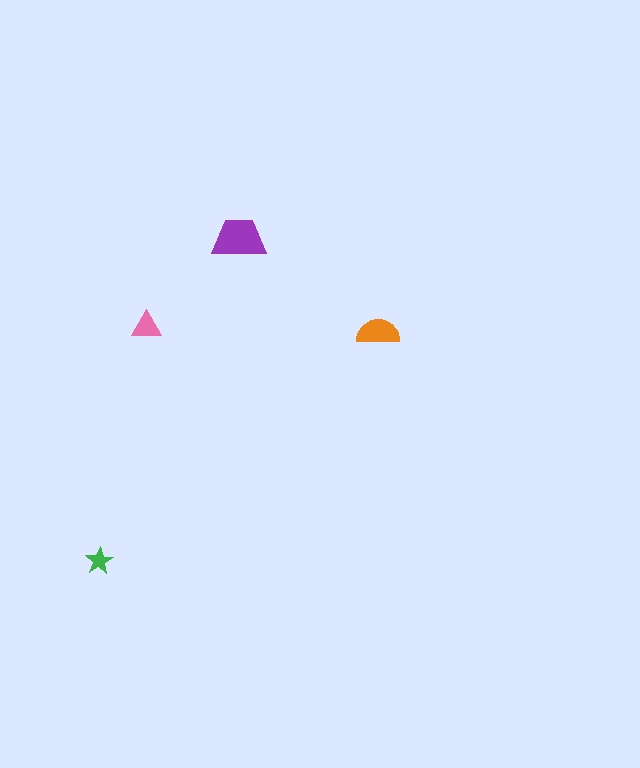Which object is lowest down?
The green star is bottommost.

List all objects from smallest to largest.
The green star, the pink triangle, the orange semicircle, the purple trapezoid.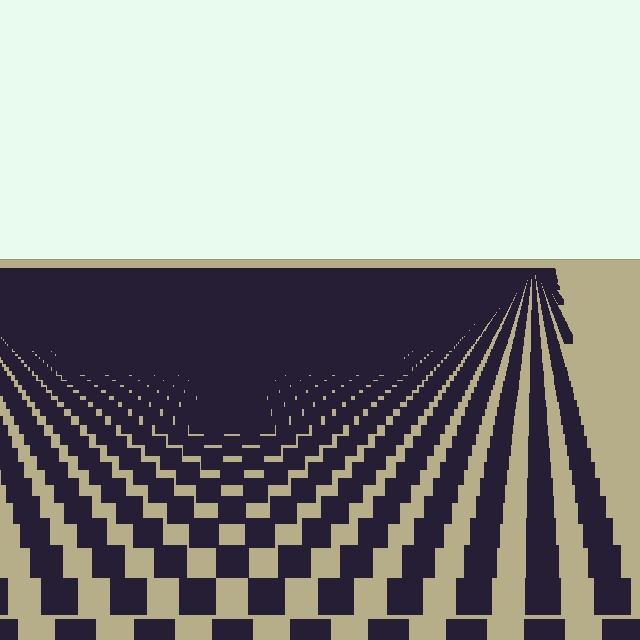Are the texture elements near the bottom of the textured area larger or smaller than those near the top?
Larger. Near the bottom, elements are closer to the viewer and appear at a bigger on-screen size.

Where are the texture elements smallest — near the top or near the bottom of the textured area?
Near the top.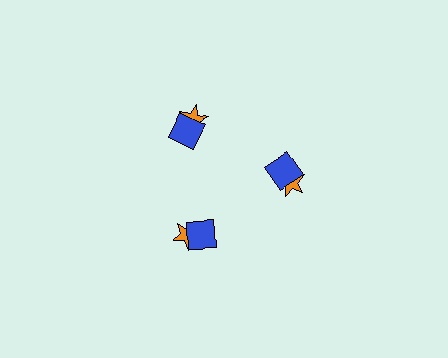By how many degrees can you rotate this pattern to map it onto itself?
The pattern maps onto itself every 120 degrees of rotation.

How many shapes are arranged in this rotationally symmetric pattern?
There are 6 shapes, arranged in 3 groups of 2.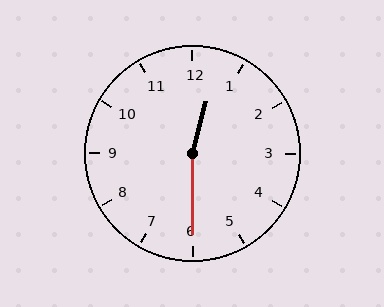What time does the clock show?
12:30.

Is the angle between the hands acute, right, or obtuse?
It is obtuse.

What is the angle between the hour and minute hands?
Approximately 165 degrees.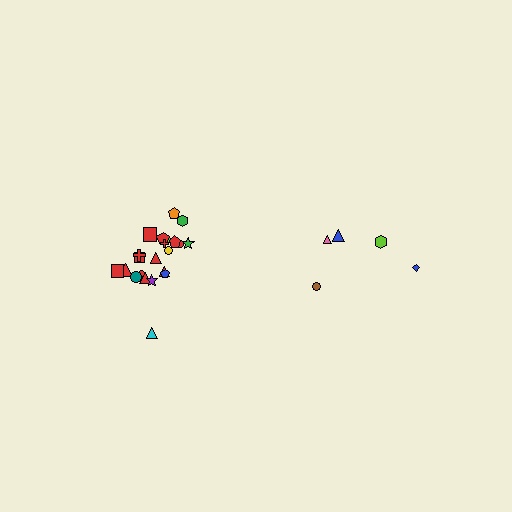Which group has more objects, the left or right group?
The left group.